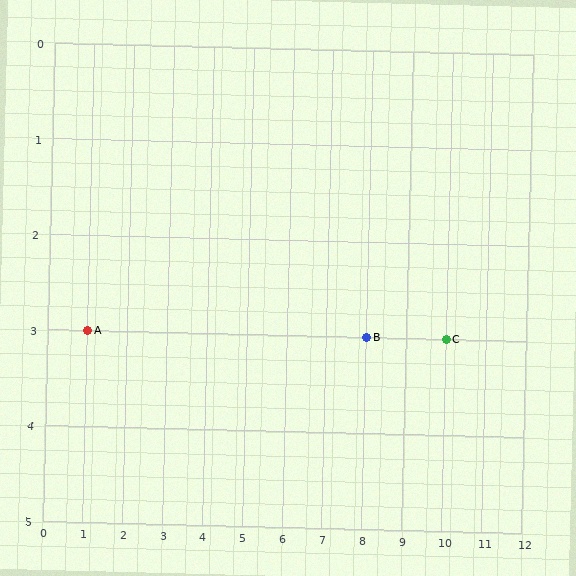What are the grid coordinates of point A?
Point A is at grid coordinates (1, 3).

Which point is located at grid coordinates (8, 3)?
Point B is at (8, 3).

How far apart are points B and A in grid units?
Points B and A are 7 columns apart.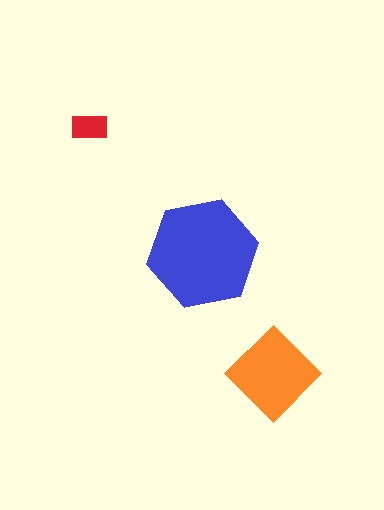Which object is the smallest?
The red rectangle.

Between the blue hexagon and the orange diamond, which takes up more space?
The blue hexagon.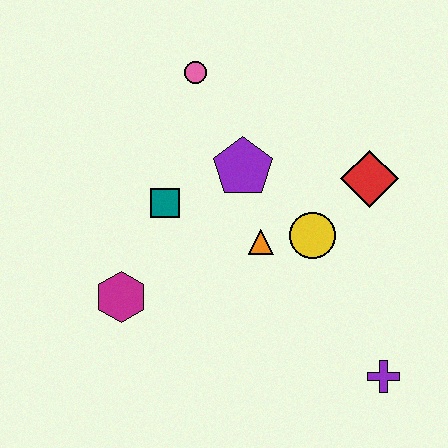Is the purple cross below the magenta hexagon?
Yes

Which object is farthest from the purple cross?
The pink circle is farthest from the purple cross.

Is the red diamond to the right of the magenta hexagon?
Yes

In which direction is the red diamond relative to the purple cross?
The red diamond is above the purple cross.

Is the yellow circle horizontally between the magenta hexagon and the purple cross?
Yes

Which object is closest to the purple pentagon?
The orange triangle is closest to the purple pentagon.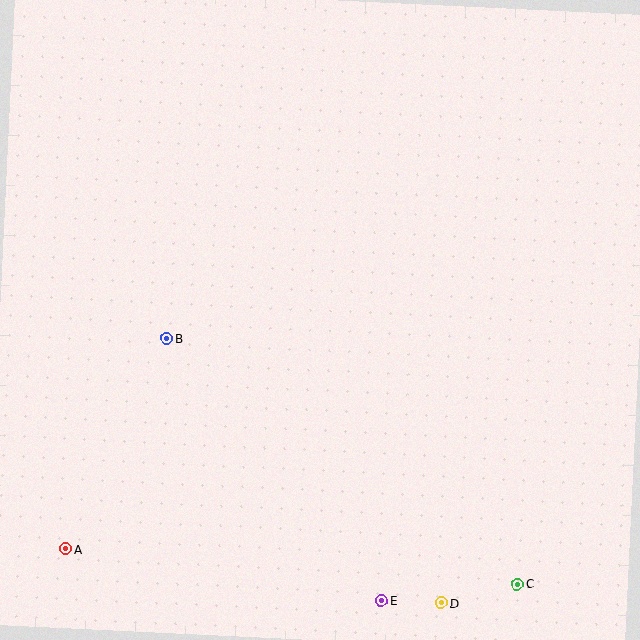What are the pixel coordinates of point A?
Point A is at (65, 549).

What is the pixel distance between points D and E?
The distance between D and E is 60 pixels.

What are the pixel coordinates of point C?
Point C is at (517, 584).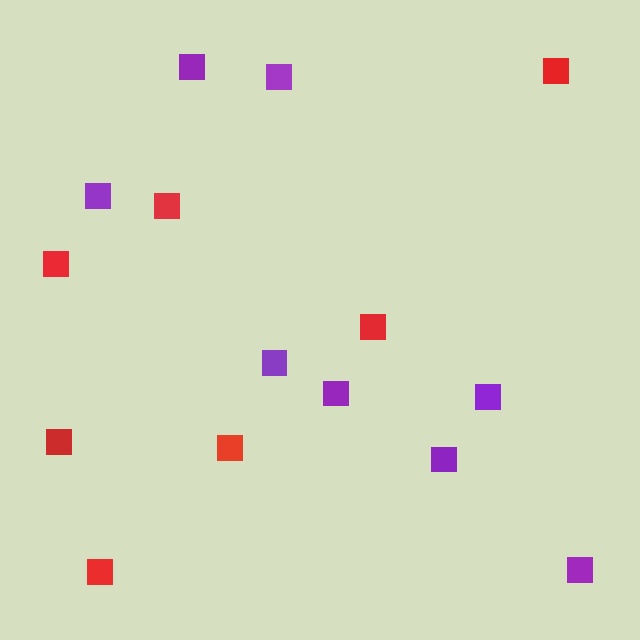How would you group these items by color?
There are 2 groups: one group of red squares (7) and one group of purple squares (8).